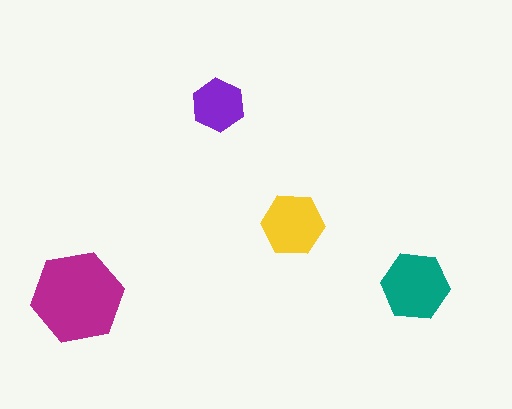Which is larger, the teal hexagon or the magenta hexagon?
The magenta one.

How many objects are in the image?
There are 4 objects in the image.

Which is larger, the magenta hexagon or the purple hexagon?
The magenta one.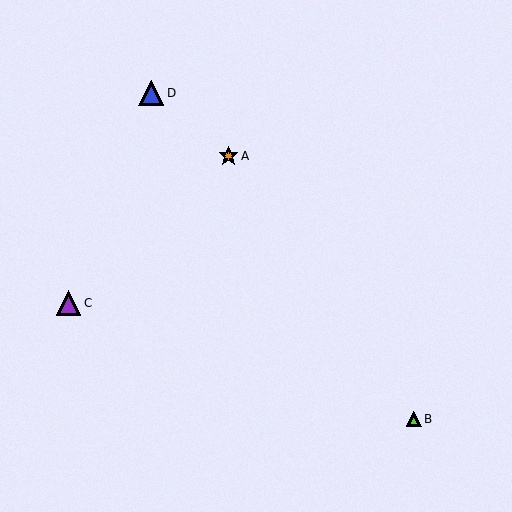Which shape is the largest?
The blue triangle (labeled D) is the largest.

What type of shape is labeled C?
Shape C is a purple triangle.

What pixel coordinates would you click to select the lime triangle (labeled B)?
Click at (414, 419) to select the lime triangle B.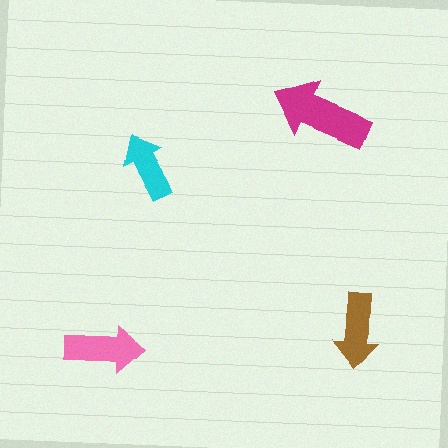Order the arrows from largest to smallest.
the magenta one, the pink one, the brown one, the cyan one.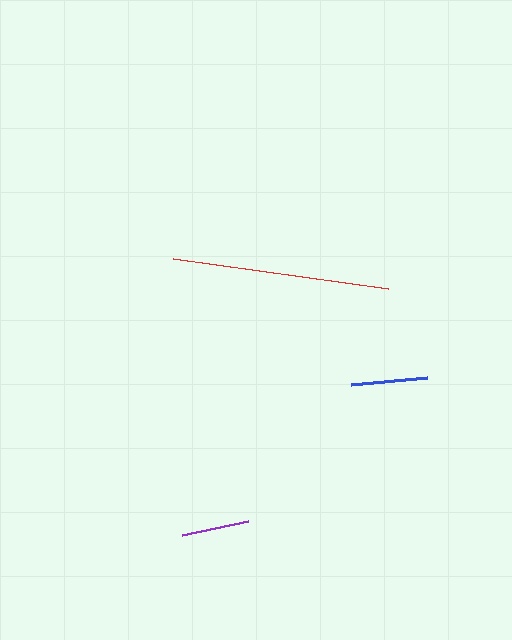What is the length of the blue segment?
The blue segment is approximately 76 pixels long.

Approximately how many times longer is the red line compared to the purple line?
The red line is approximately 3.2 times the length of the purple line.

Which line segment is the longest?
The red line is the longest at approximately 217 pixels.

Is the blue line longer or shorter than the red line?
The red line is longer than the blue line.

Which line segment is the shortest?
The purple line is the shortest at approximately 68 pixels.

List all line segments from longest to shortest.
From longest to shortest: red, blue, purple.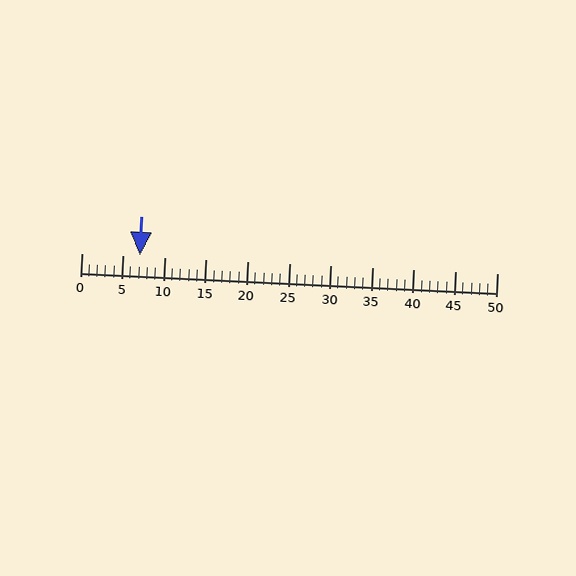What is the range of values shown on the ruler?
The ruler shows values from 0 to 50.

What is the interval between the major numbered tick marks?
The major tick marks are spaced 5 units apart.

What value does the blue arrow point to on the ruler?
The blue arrow points to approximately 7.